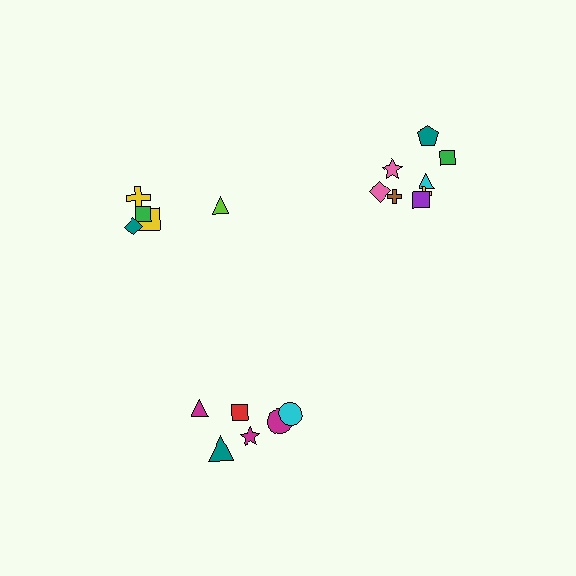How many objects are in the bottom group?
There are 6 objects.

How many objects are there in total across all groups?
There are 19 objects.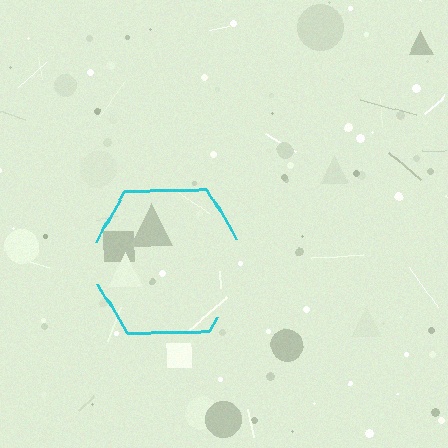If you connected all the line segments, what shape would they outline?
They would outline a hexagon.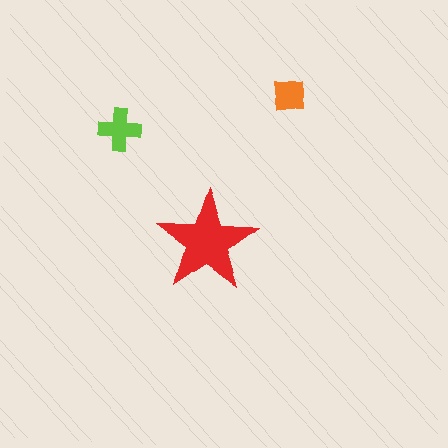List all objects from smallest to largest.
The orange square, the lime cross, the red star.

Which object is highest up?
The orange square is topmost.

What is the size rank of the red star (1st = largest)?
1st.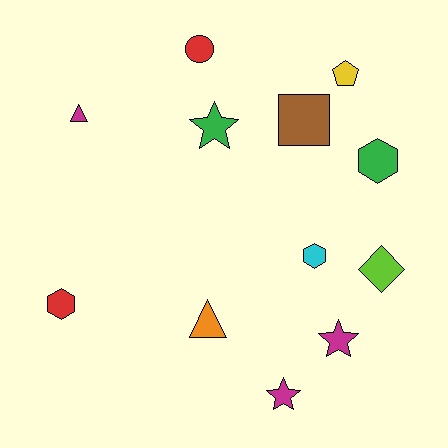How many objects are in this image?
There are 12 objects.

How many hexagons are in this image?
There are 3 hexagons.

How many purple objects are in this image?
There are no purple objects.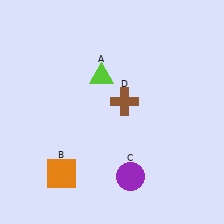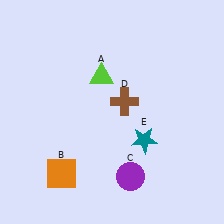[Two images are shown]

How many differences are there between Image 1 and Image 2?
There is 1 difference between the two images.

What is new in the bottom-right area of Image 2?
A teal star (E) was added in the bottom-right area of Image 2.